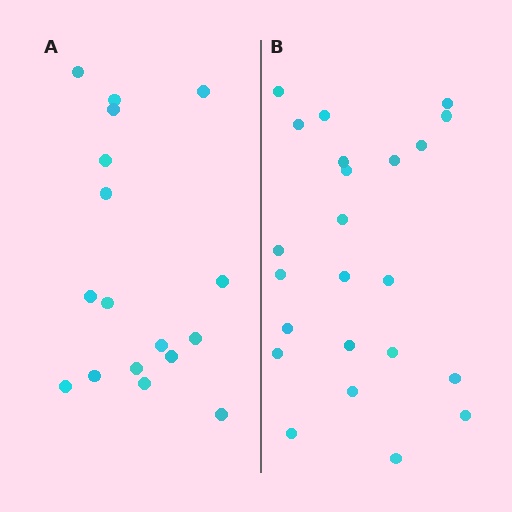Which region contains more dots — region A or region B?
Region B (the right region) has more dots.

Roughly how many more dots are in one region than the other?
Region B has about 6 more dots than region A.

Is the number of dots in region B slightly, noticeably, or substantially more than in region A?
Region B has noticeably more, but not dramatically so. The ratio is roughly 1.4 to 1.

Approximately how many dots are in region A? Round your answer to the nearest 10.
About 20 dots. (The exact count is 17, which rounds to 20.)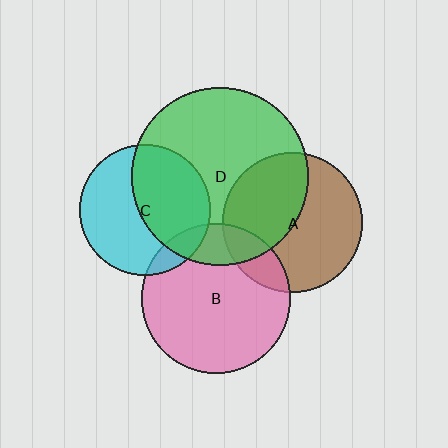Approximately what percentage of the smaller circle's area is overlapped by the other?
Approximately 50%.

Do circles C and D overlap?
Yes.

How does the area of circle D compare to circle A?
Approximately 1.6 times.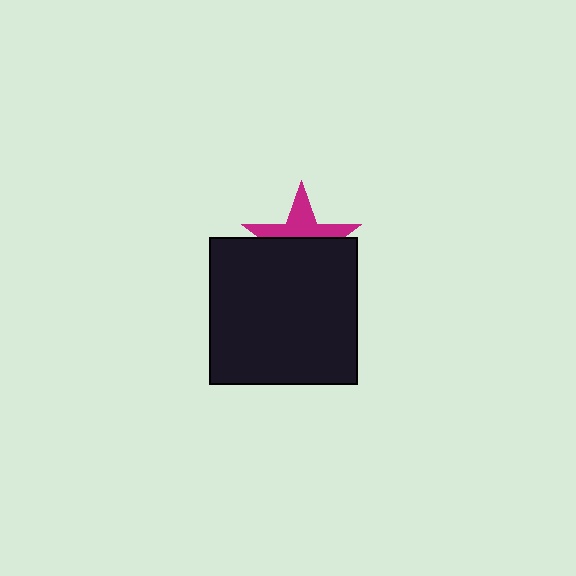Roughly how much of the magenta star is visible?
A small part of it is visible (roughly 44%).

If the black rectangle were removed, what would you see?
You would see the complete magenta star.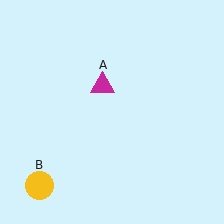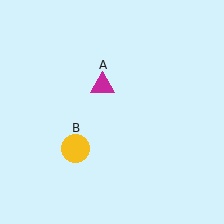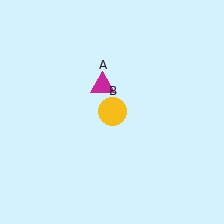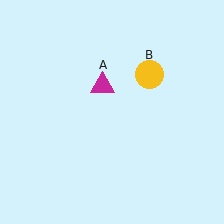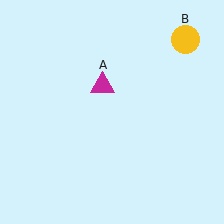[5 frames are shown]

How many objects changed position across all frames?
1 object changed position: yellow circle (object B).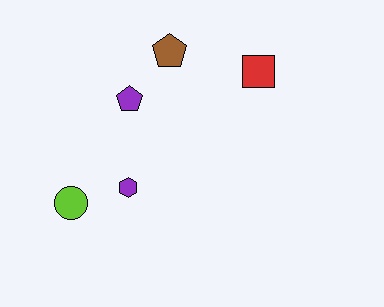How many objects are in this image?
There are 5 objects.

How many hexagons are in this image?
There is 1 hexagon.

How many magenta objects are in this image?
There are no magenta objects.